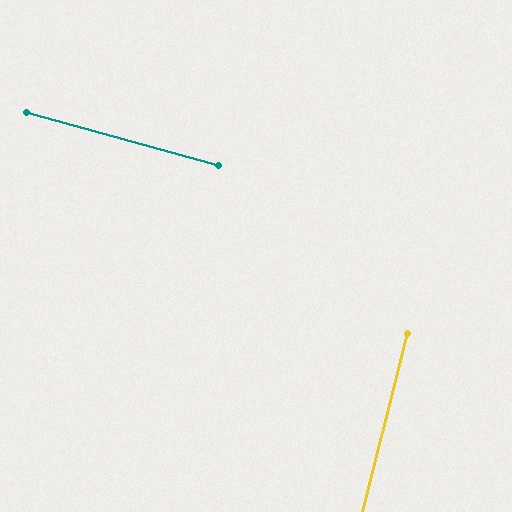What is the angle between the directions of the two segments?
Approximately 89 degrees.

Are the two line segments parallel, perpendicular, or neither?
Perpendicular — they meet at approximately 89°.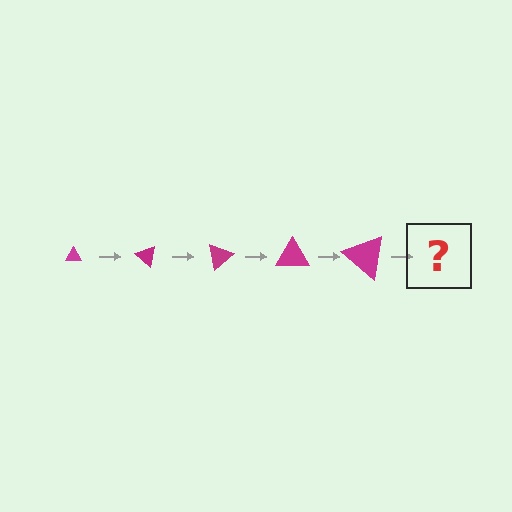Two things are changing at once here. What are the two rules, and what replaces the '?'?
The two rules are that the triangle grows larger each step and it rotates 40 degrees each step. The '?' should be a triangle, larger than the previous one and rotated 200 degrees from the start.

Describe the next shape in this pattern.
It should be a triangle, larger than the previous one and rotated 200 degrees from the start.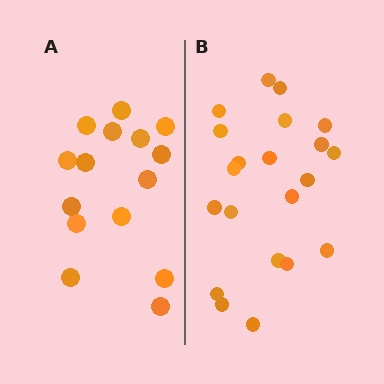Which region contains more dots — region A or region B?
Region B (the right region) has more dots.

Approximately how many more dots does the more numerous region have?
Region B has about 6 more dots than region A.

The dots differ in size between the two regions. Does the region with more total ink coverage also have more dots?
No. Region A has more total ink coverage because its dots are larger, but region B actually contains more individual dots. Total area can be misleading — the number of items is what matters here.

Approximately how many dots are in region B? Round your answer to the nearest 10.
About 20 dots. (The exact count is 21, which rounds to 20.)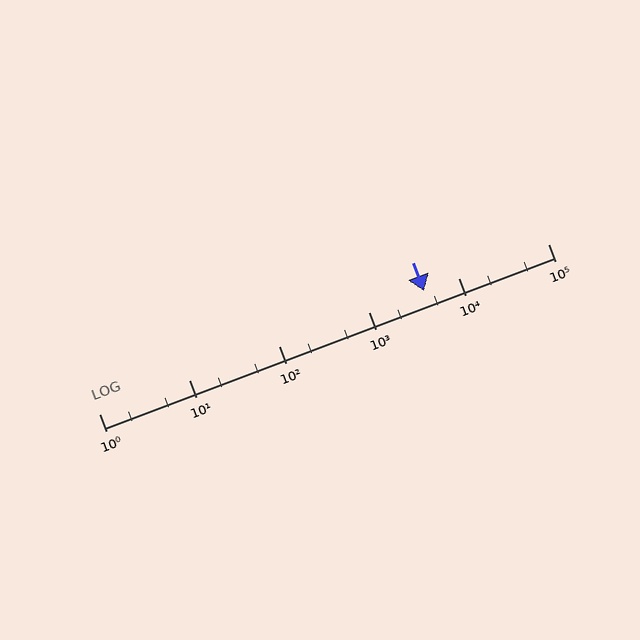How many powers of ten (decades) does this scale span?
The scale spans 5 decades, from 1 to 100000.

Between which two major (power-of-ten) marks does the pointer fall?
The pointer is between 1000 and 10000.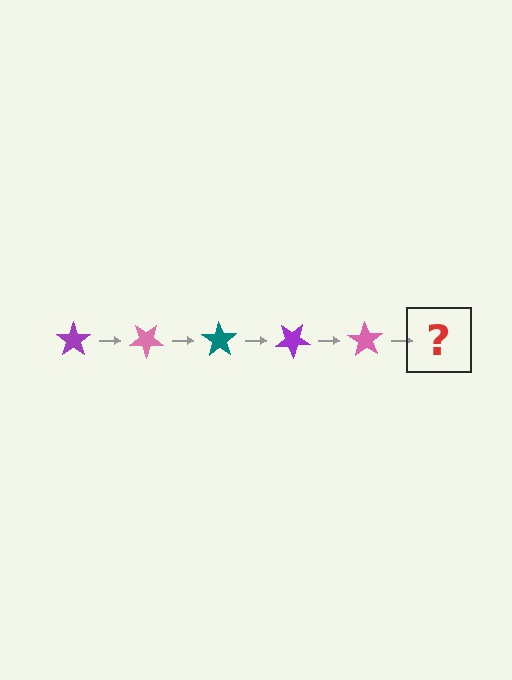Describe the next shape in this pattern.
It should be a teal star, rotated 175 degrees from the start.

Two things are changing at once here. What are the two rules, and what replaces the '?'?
The two rules are that it rotates 35 degrees each step and the color cycles through purple, pink, and teal. The '?' should be a teal star, rotated 175 degrees from the start.